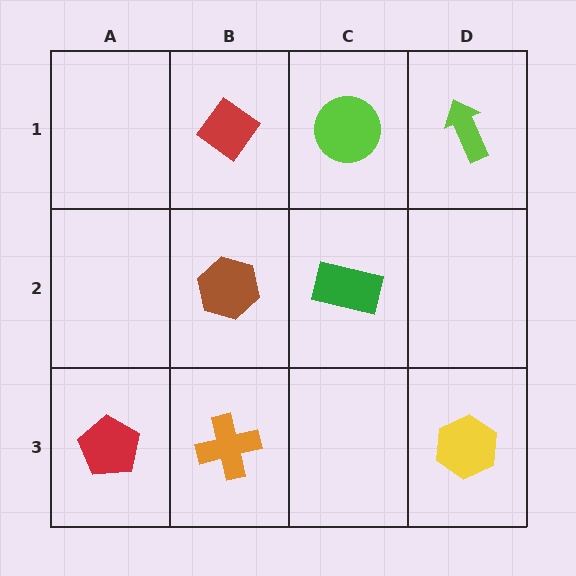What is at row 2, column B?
A brown hexagon.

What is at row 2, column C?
A green rectangle.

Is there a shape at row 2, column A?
No, that cell is empty.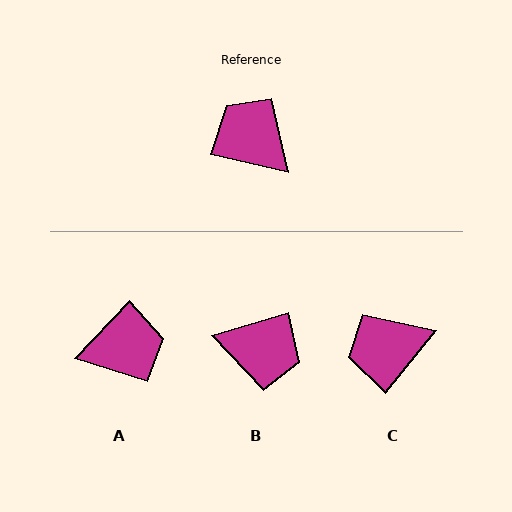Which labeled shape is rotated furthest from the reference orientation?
B, about 150 degrees away.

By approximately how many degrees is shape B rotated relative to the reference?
Approximately 150 degrees clockwise.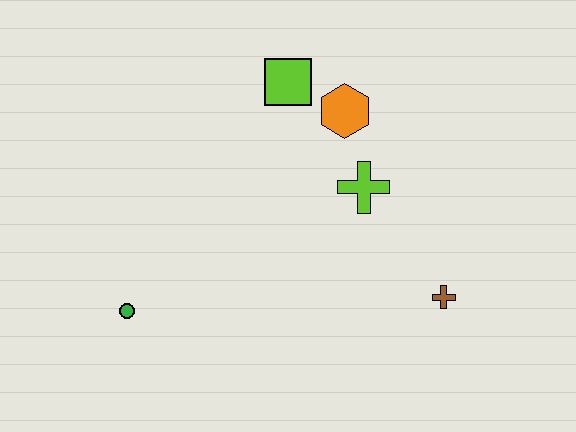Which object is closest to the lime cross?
The orange hexagon is closest to the lime cross.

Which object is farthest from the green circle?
The brown cross is farthest from the green circle.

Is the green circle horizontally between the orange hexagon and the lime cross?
No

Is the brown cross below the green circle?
No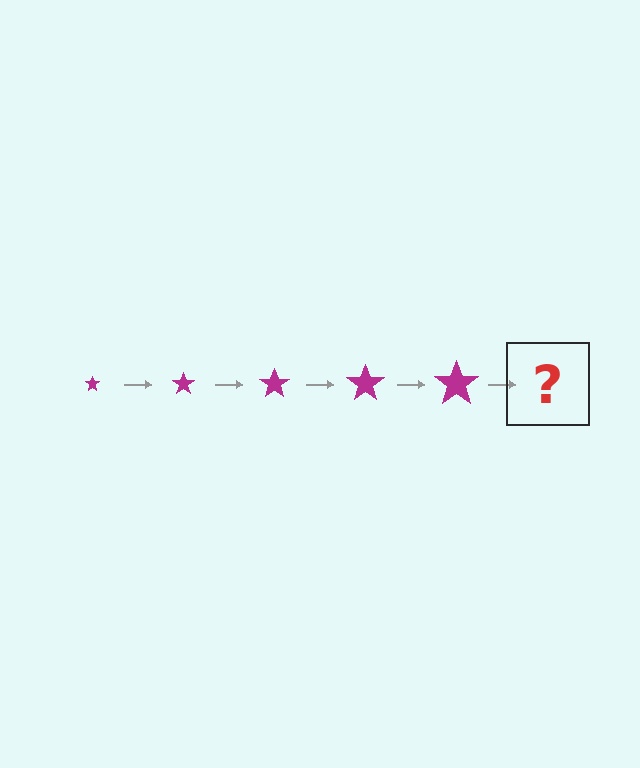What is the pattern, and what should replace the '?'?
The pattern is that the star gets progressively larger each step. The '?' should be a magenta star, larger than the previous one.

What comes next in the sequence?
The next element should be a magenta star, larger than the previous one.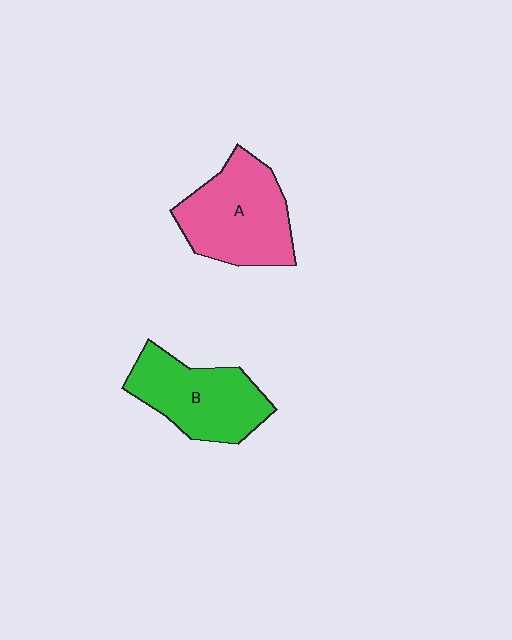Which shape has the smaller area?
Shape B (green).